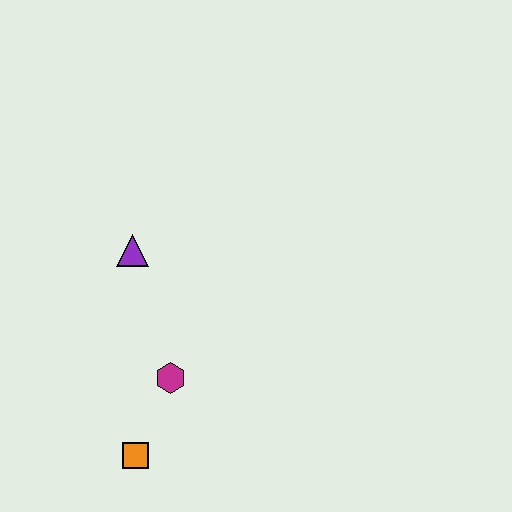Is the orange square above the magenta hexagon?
No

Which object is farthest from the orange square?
The purple triangle is farthest from the orange square.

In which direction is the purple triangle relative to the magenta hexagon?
The purple triangle is above the magenta hexagon.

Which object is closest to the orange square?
The magenta hexagon is closest to the orange square.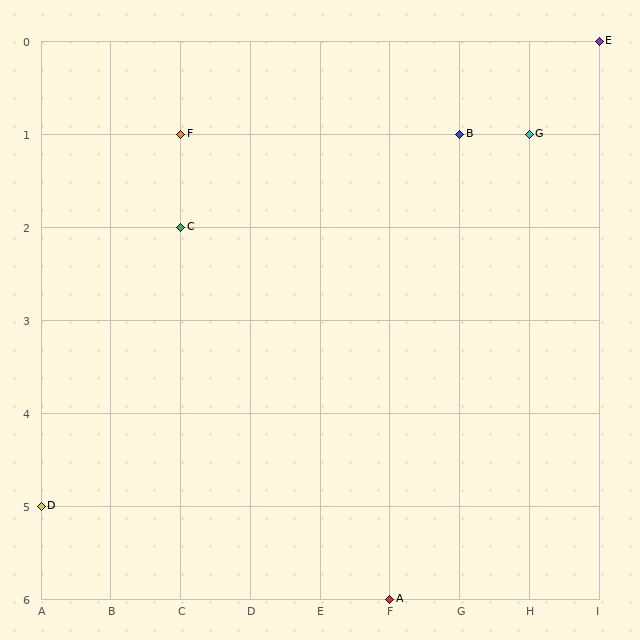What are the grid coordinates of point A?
Point A is at grid coordinates (F, 6).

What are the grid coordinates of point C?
Point C is at grid coordinates (C, 2).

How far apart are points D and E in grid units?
Points D and E are 8 columns and 5 rows apart (about 9.4 grid units diagonally).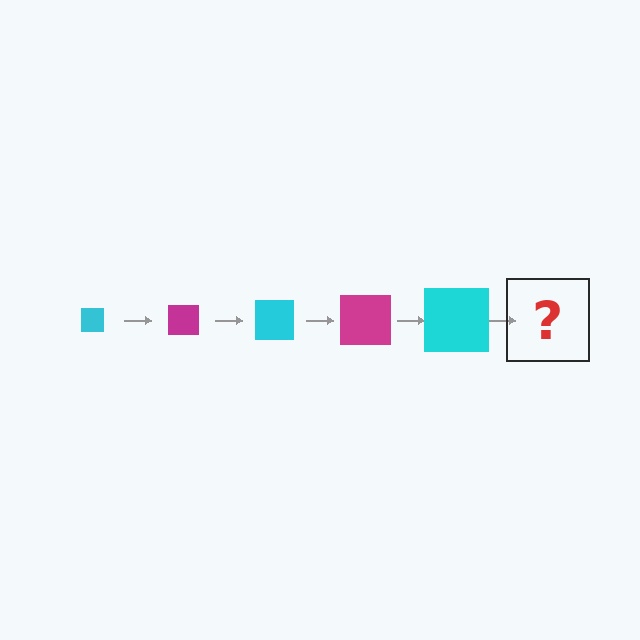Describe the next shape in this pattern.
It should be a magenta square, larger than the previous one.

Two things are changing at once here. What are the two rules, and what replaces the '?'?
The two rules are that the square grows larger each step and the color cycles through cyan and magenta. The '?' should be a magenta square, larger than the previous one.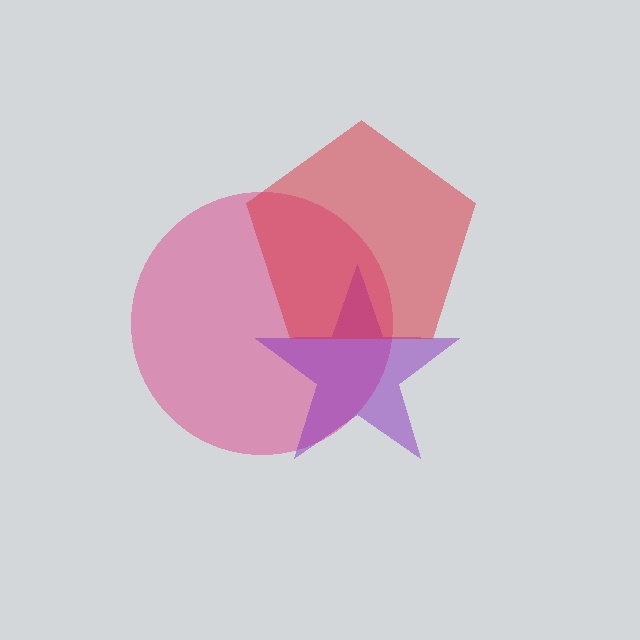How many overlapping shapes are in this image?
There are 3 overlapping shapes in the image.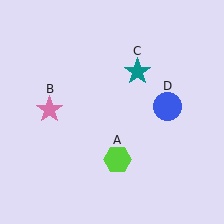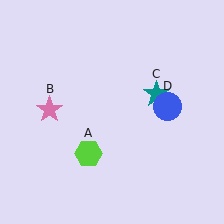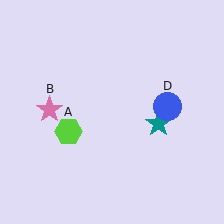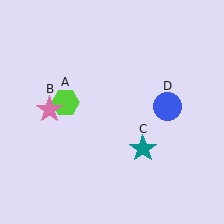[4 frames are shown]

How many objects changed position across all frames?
2 objects changed position: lime hexagon (object A), teal star (object C).